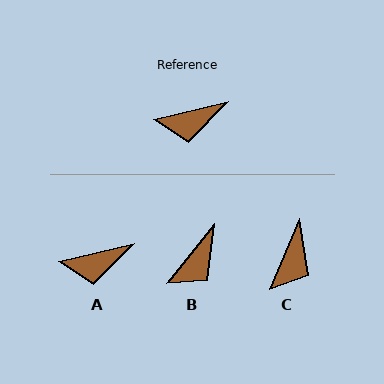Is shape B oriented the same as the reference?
No, it is off by about 38 degrees.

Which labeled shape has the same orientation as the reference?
A.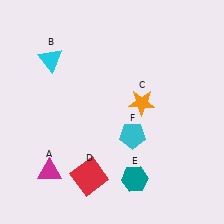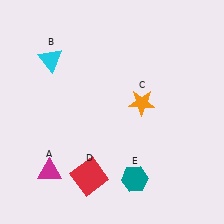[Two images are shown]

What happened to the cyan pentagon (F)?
The cyan pentagon (F) was removed in Image 2. It was in the bottom-right area of Image 1.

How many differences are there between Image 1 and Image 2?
There is 1 difference between the two images.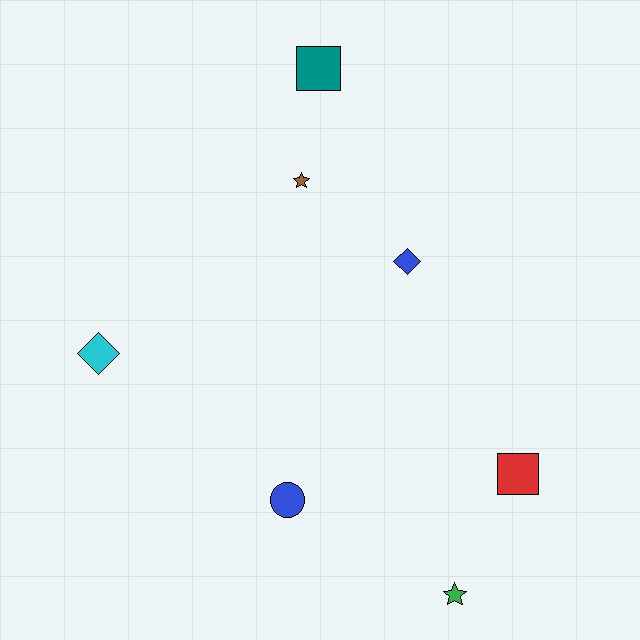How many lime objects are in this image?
There are no lime objects.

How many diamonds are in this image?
There are 2 diamonds.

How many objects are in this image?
There are 7 objects.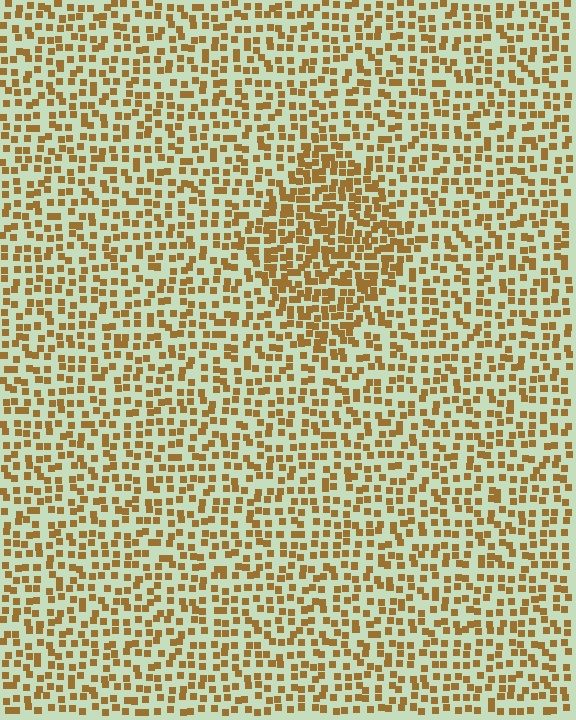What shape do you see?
I see a diamond.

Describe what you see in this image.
The image contains small brown elements arranged at two different densities. A diamond-shaped region is visible where the elements are more densely packed than the surrounding area.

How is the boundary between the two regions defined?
The boundary is defined by a change in element density (approximately 1.7x ratio). All elements are the same color, size, and shape.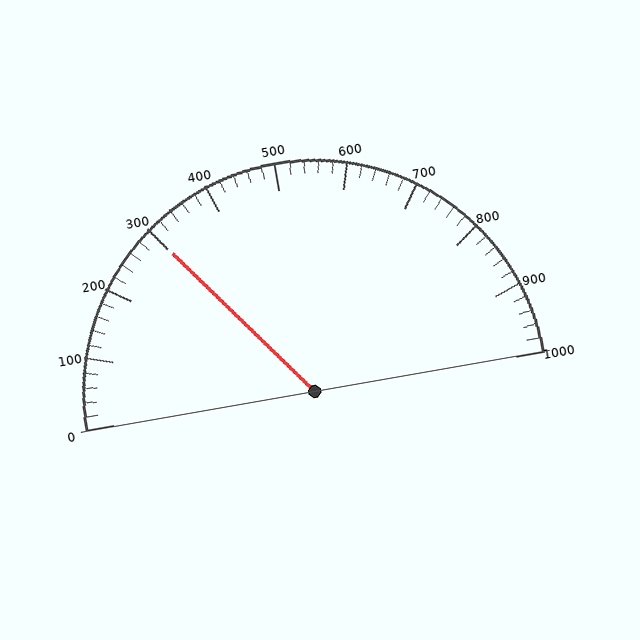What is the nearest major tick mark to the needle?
The nearest major tick mark is 300.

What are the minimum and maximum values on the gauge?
The gauge ranges from 0 to 1000.